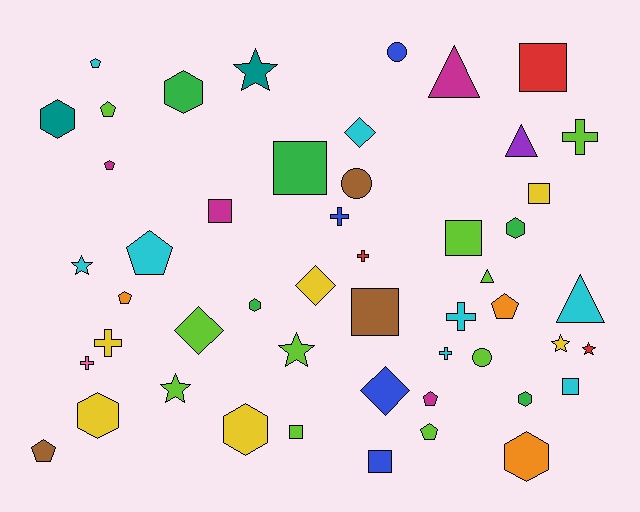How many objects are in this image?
There are 50 objects.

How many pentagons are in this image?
There are 9 pentagons.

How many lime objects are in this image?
There are 10 lime objects.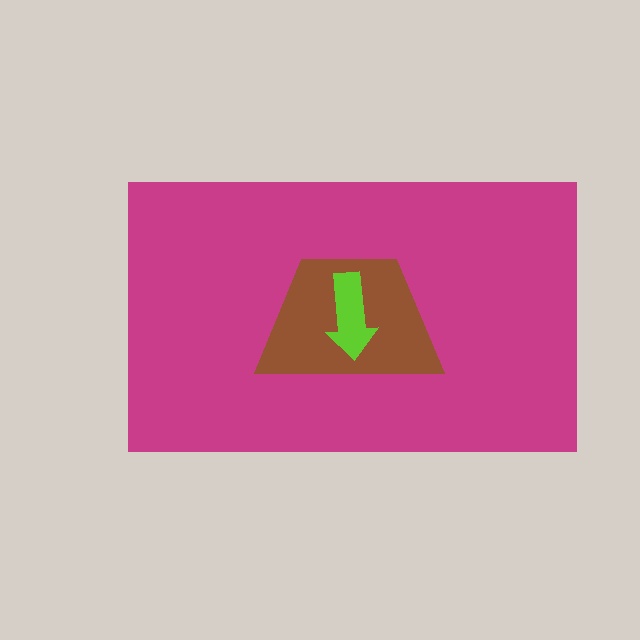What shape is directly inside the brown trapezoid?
The lime arrow.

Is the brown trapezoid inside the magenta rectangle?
Yes.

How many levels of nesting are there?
3.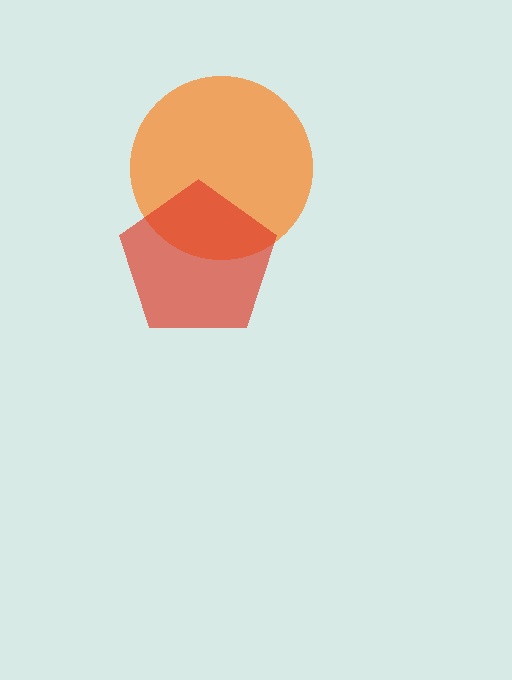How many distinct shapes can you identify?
There are 2 distinct shapes: an orange circle, a red pentagon.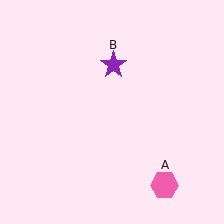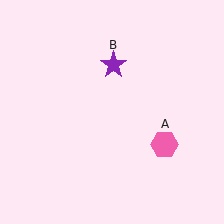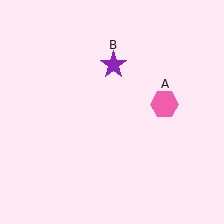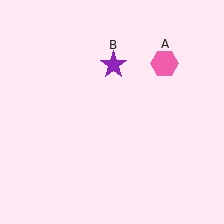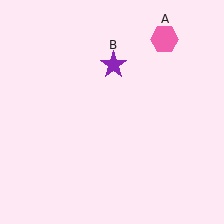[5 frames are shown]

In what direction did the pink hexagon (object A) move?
The pink hexagon (object A) moved up.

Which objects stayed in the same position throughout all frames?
Purple star (object B) remained stationary.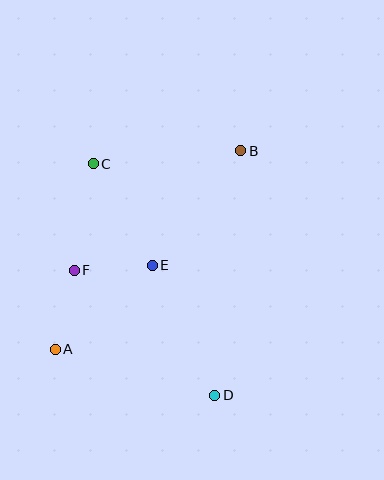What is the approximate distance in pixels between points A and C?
The distance between A and C is approximately 190 pixels.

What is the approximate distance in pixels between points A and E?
The distance between A and E is approximately 129 pixels.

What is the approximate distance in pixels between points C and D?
The distance between C and D is approximately 262 pixels.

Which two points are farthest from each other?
Points A and B are farthest from each other.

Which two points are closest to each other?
Points E and F are closest to each other.